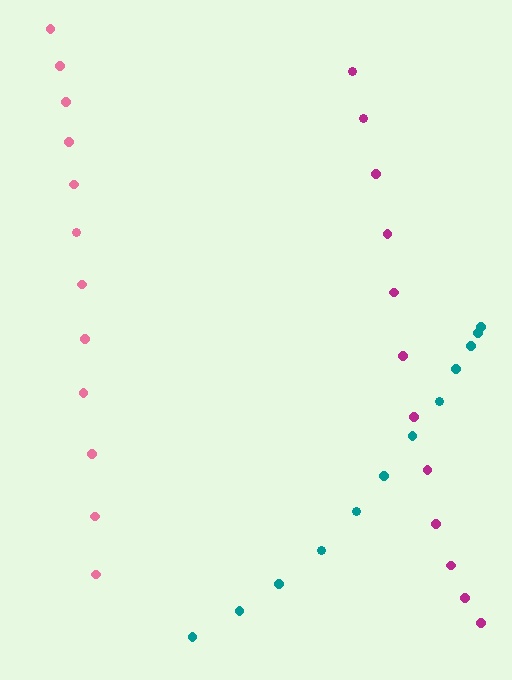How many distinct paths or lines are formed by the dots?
There are 3 distinct paths.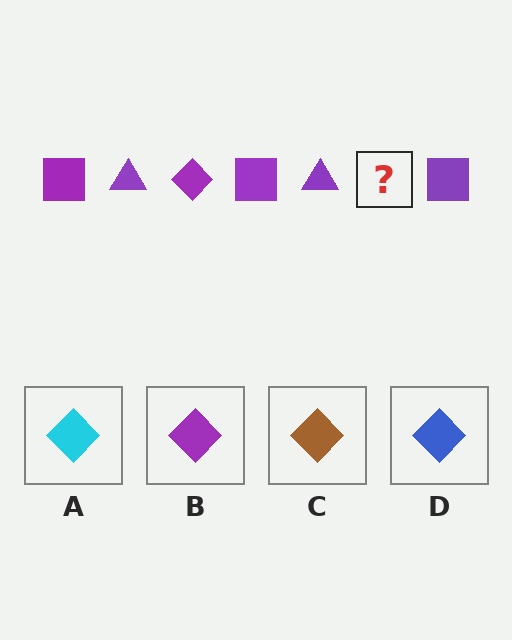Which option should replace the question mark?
Option B.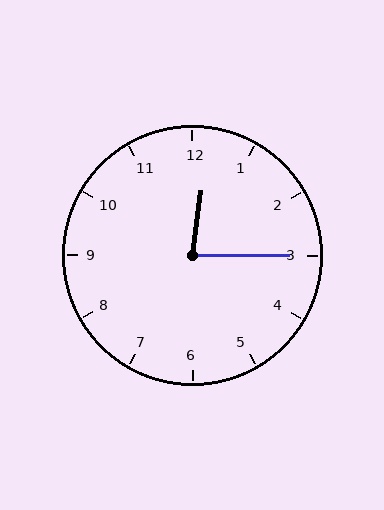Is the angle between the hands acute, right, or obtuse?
It is acute.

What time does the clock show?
12:15.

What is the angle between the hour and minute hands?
Approximately 82 degrees.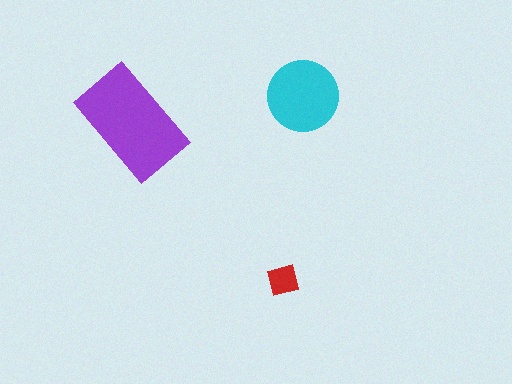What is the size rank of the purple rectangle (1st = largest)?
1st.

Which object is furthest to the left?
The purple rectangle is leftmost.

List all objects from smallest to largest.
The red square, the cyan circle, the purple rectangle.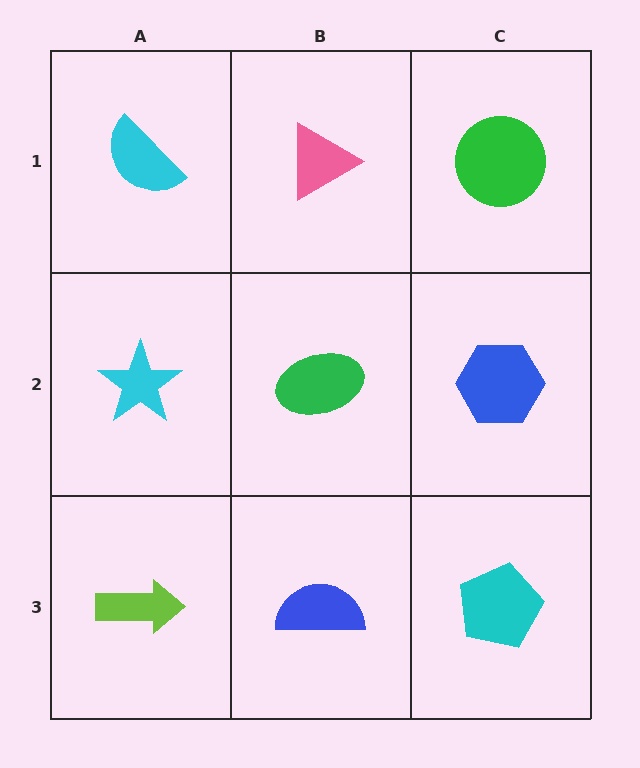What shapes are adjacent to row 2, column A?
A cyan semicircle (row 1, column A), a lime arrow (row 3, column A), a green ellipse (row 2, column B).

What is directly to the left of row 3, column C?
A blue semicircle.